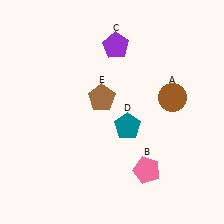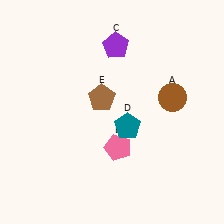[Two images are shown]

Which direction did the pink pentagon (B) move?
The pink pentagon (B) moved left.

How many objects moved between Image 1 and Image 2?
1 object moved between the two images.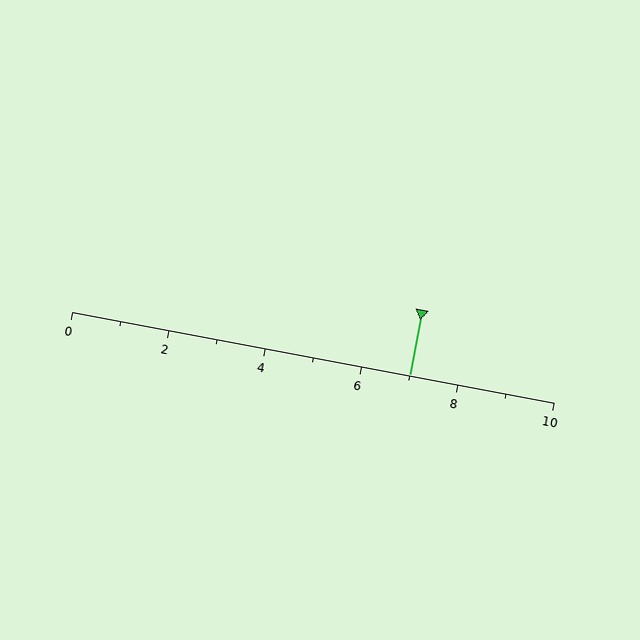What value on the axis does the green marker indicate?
The marker indicates approximately 7.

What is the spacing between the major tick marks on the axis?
The major ticks are spaced 2 apart.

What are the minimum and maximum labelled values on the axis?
The axis runs from 0 to 10.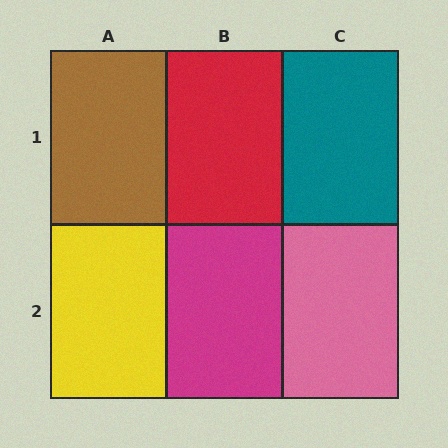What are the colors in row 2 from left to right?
Yellow, magenta, pink.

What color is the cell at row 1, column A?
Brown.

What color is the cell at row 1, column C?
Teal.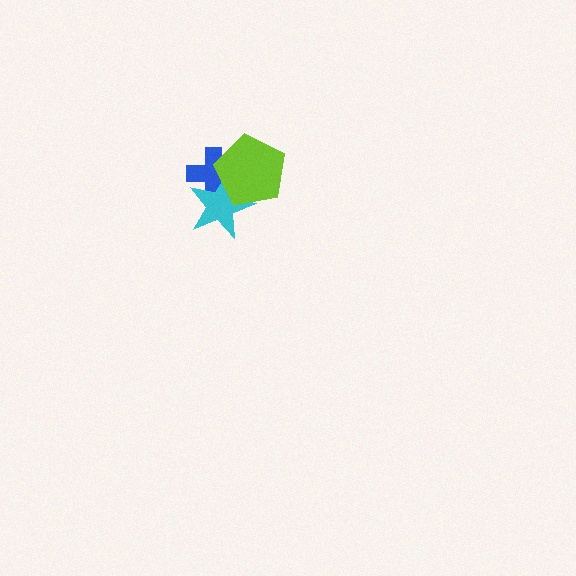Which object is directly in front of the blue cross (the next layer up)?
The cyan star is directly in front of the blue cross.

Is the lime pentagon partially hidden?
No, no other shape covers it.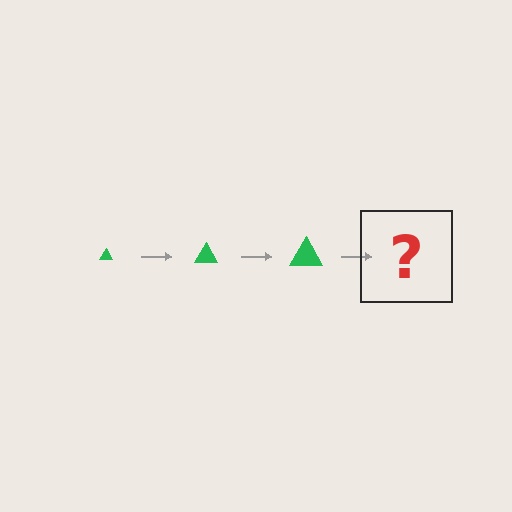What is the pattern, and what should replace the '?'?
The pattern is that the triangle gets progressively larger each step. The '?' should be a green triangle, larger than the previous one.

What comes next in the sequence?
The next element should be a green triangle, larger than the previous one.